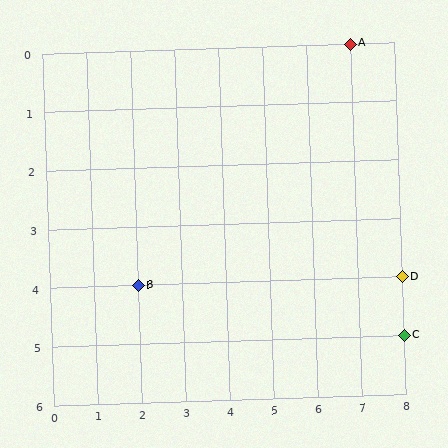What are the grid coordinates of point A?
Point A is at grid coordinates (7, 0).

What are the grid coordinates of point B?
Point B is at grid coordinates (2, 4).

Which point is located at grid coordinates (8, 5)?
Point C is at (8, 5).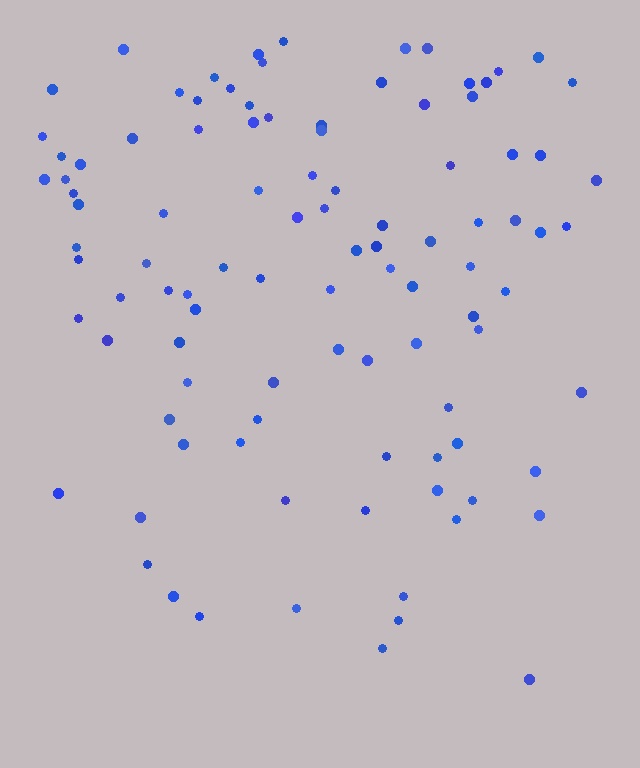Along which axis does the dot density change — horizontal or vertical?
Vertical.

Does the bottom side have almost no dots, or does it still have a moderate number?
Still a moderate number, just noticeably fewer than the top.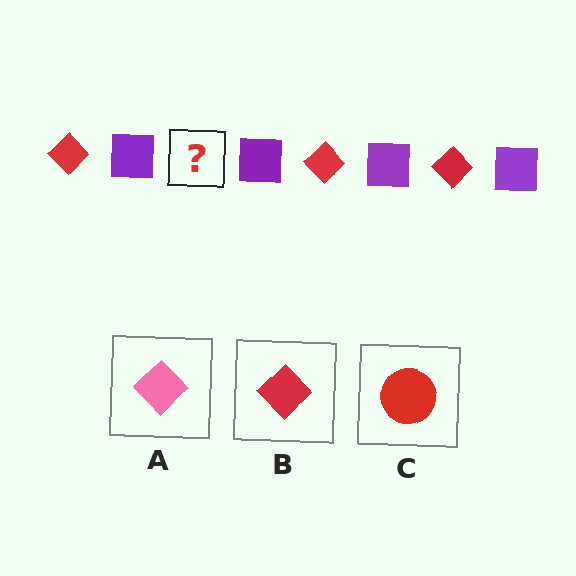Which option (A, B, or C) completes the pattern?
B.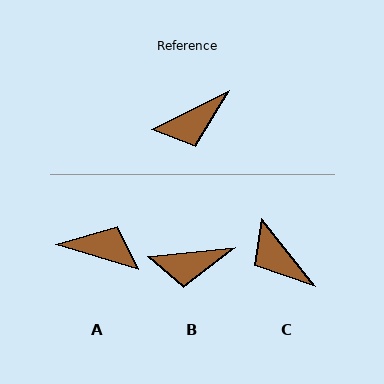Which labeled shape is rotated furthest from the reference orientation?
A, about 137 degrees away.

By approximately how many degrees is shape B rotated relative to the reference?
Approximately 21 degrees clockwise.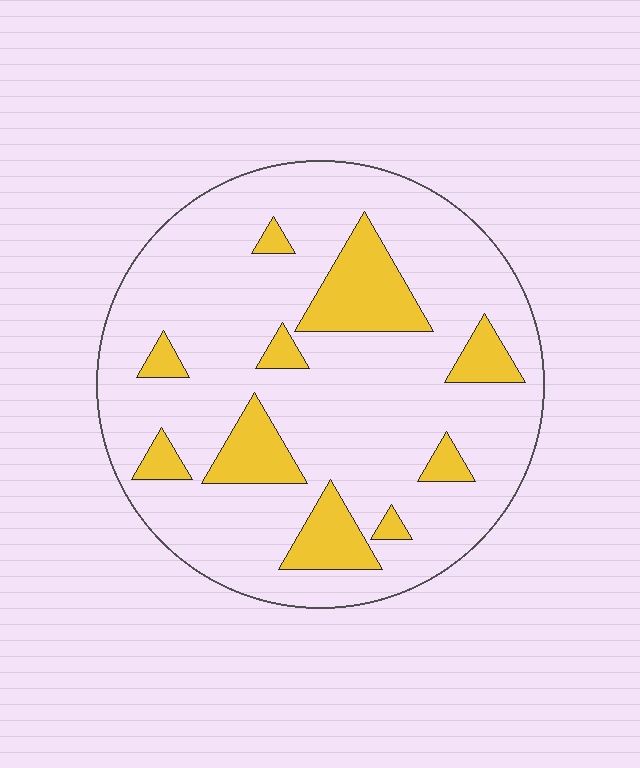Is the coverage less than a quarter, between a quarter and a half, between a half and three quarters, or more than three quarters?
Less than a quarter.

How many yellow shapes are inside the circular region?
10.